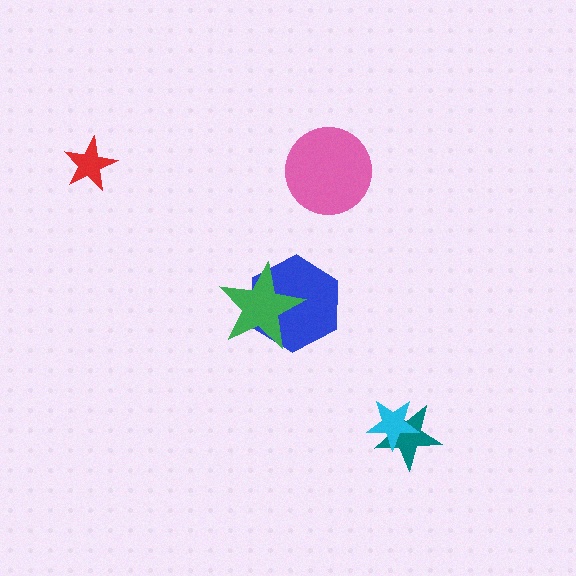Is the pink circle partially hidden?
No, no other shape covers it.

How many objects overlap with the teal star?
1 object overlaps with the teal star.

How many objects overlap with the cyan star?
1 object overlaps with the cyan star.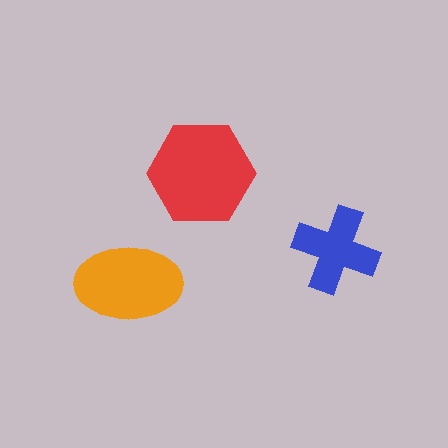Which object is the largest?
The red hexagon.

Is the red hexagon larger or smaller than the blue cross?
Larger.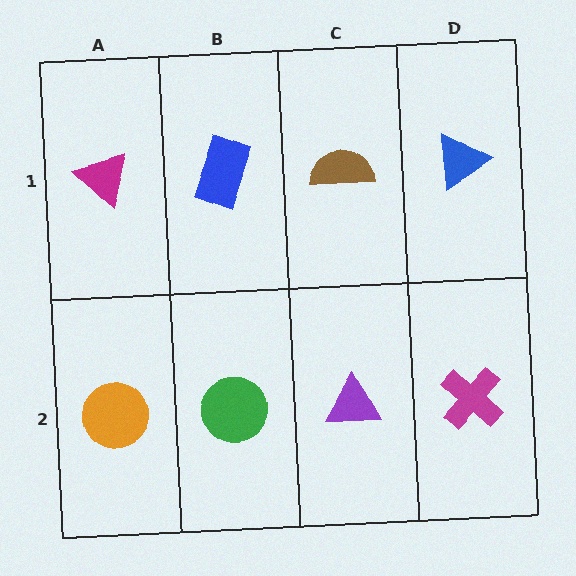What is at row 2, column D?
A magenta cross.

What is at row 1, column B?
A blue rectangle.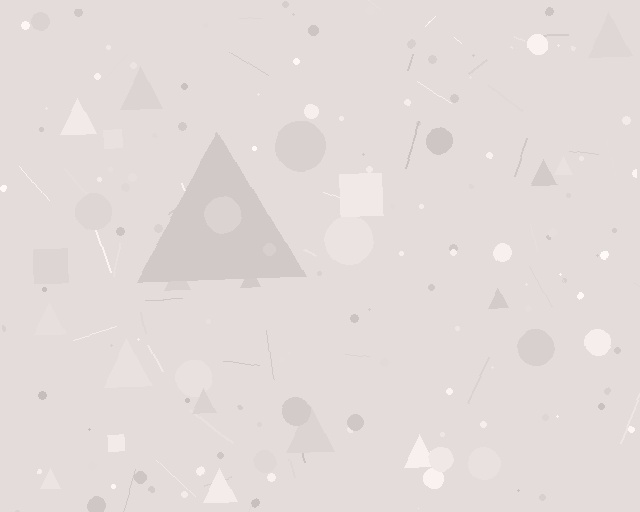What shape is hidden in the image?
A triangle is hidden in the image.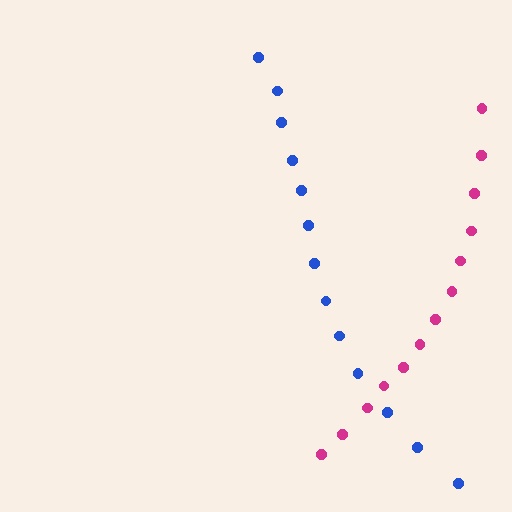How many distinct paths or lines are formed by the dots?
There are 2 distinct paths.